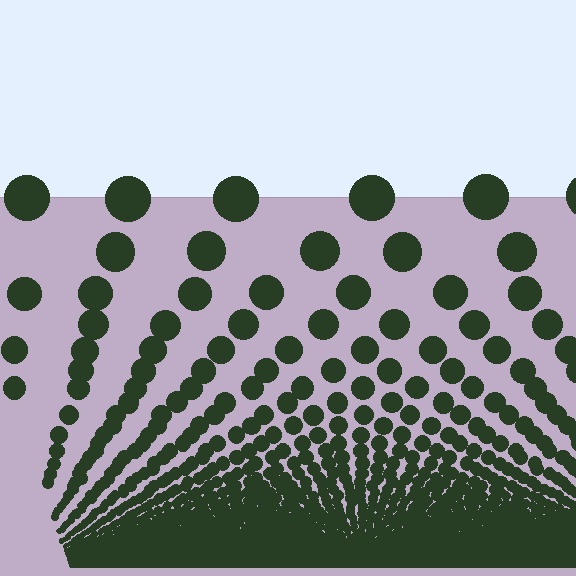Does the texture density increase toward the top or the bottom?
Density increases toward the bottom.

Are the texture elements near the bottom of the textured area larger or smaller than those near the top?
Smaller. The gradient is inverted — elements near the bottom are smaller and denser.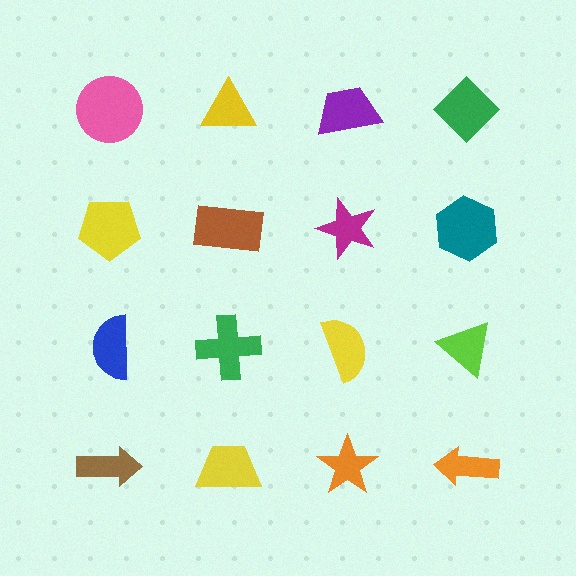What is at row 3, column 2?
A green cross.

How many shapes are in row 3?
4 shapes.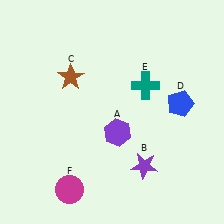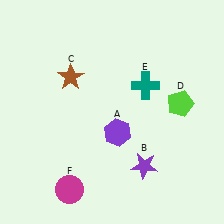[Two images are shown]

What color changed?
The pentagon (D) changed from blue in Image 1 to lime in Image 2.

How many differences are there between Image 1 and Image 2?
There is 1 difference between the two images.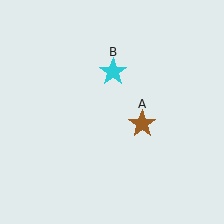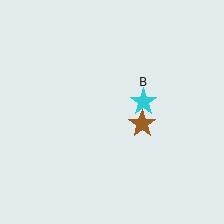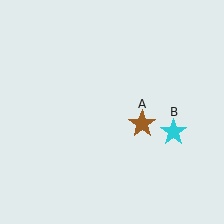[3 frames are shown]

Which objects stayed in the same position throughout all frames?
Brown star (object A) remained stationary.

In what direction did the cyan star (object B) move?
The cyan star (object B) moved down and to the right.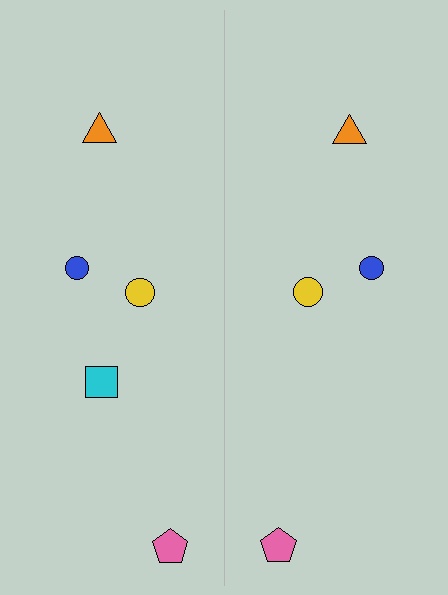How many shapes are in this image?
There are 9 shapes in this image.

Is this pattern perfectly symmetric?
No, the pattern is not perfectly symmetric. A cyan square is missing from the right side.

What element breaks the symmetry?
A cyan square is missing from the right side.